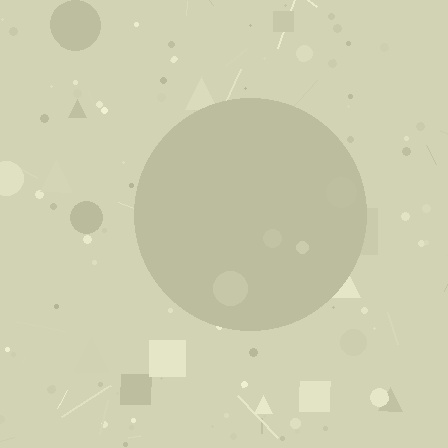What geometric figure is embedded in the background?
A circle is embedded in the background.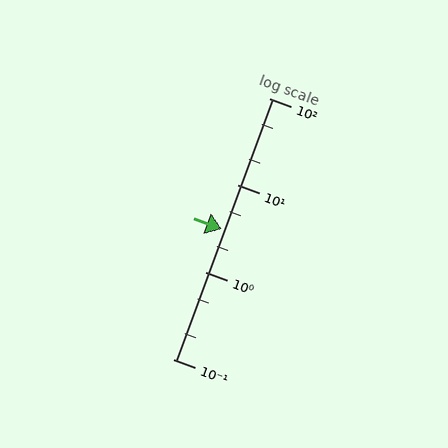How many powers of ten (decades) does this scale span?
The scale spans 3 decades, from 0.1 to 100.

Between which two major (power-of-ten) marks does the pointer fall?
The pointer is between 1 and 10.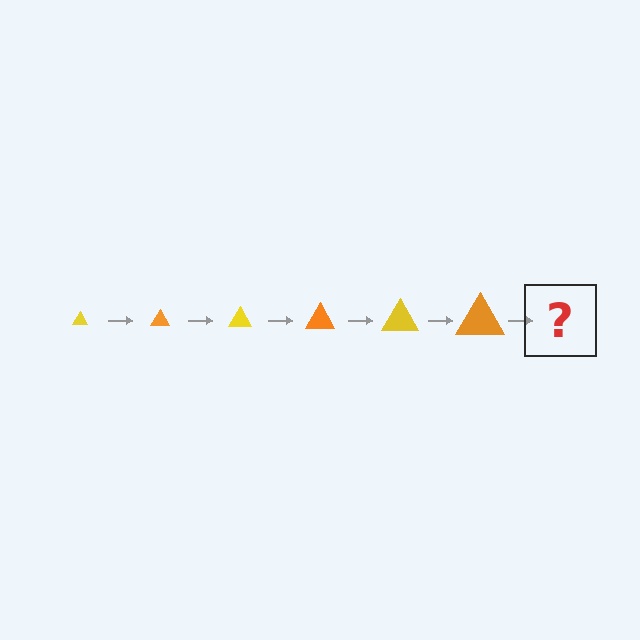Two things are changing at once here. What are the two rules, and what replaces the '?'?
The two rules are that the triangle grows larger each step and the color cycles through yellow and orange. The '?' should be a yellow triangle, larger than the previous one.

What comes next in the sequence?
The next element should be a yellow triangle, larger than the previous one.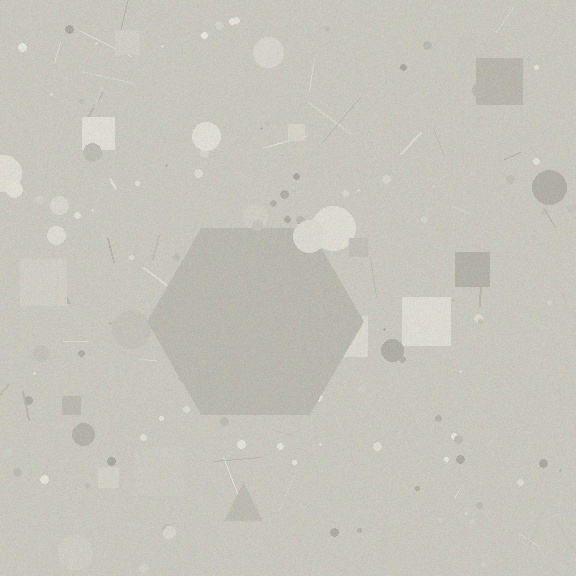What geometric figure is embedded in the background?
A hexagon is embedded in the background.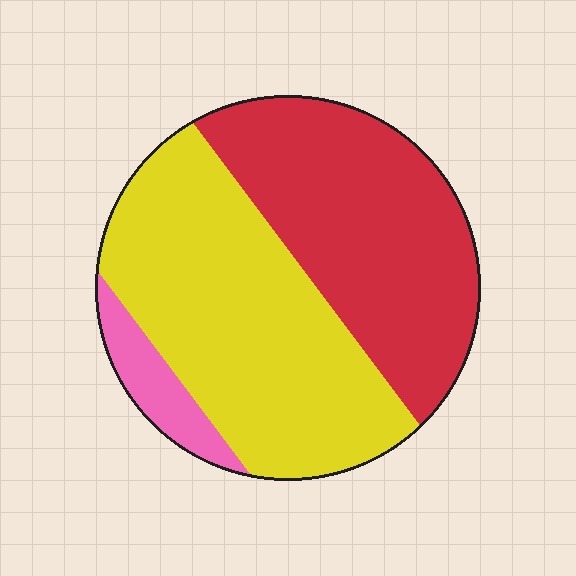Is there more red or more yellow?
Yellow.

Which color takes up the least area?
Pink, at roughly 10%.